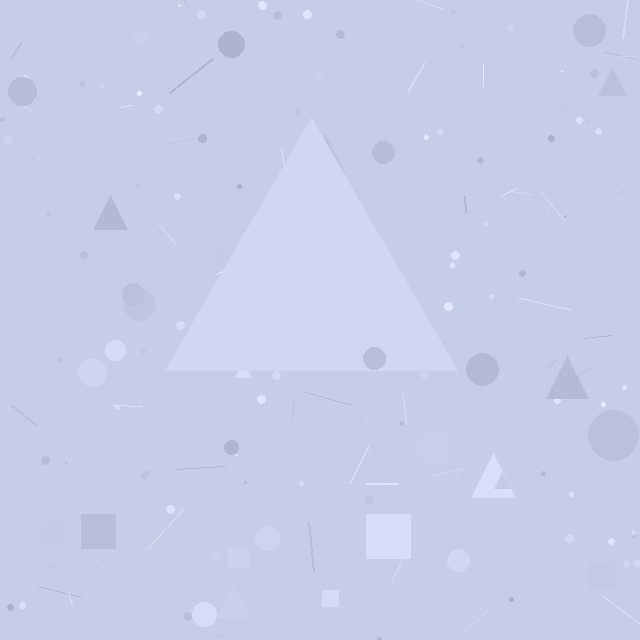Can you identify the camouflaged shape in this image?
The camouflaged shape is a triangle.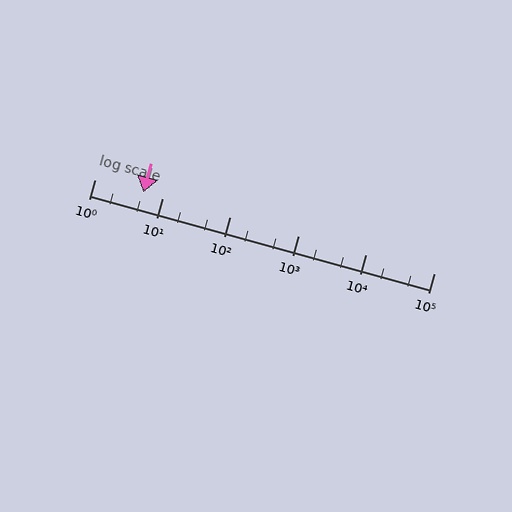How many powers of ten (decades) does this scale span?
The scale spans 5 decades, from 1 to 100000.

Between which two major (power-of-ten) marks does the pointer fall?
The pointer is between 1 and 10.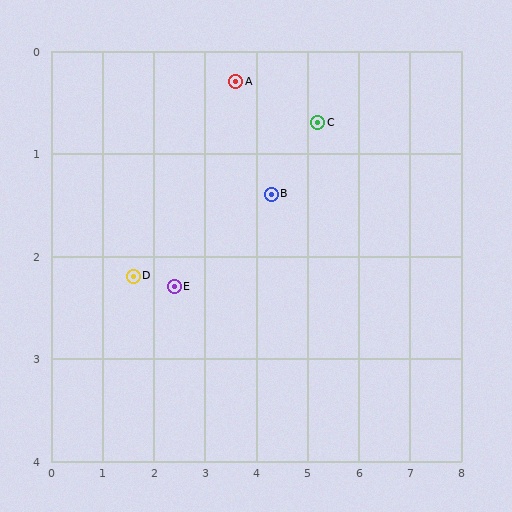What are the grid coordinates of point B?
Point B is at approximately (4.3, 1.4).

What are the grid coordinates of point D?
Point D is at approximately (1.6, 2.2).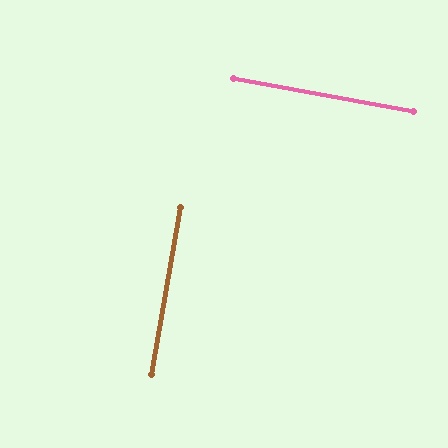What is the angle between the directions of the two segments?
Approximately 90 degrees.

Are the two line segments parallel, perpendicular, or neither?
Perpendicular — they meet at approximately 90°.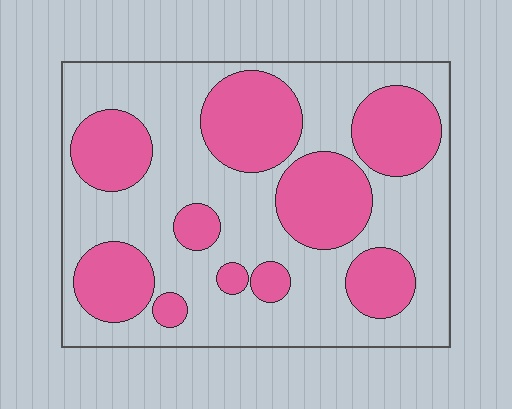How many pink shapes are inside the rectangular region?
10.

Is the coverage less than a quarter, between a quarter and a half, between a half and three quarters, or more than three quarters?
Between a quarter and a half.